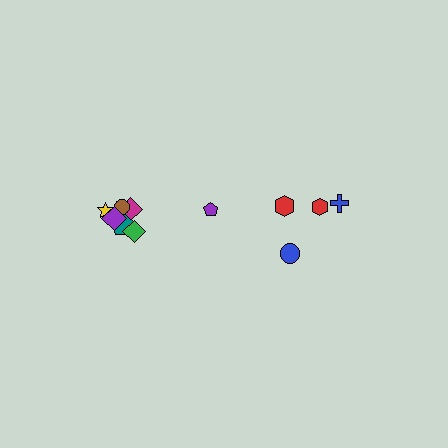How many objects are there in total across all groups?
There are 11 objects.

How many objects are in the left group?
There are 7 objects.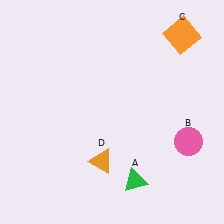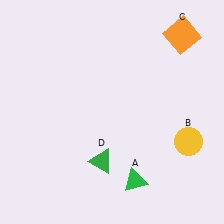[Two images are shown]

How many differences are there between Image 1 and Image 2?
There are 2 differences between the two images.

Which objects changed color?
B changed from pink to yellow. D changed from orange to green.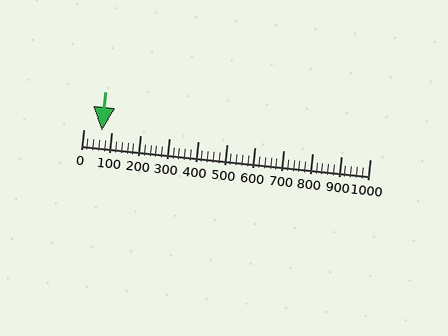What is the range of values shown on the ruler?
The ruler shows values from 0 to 1000.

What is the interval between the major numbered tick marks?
The major tick marks are spaced 100 units apart.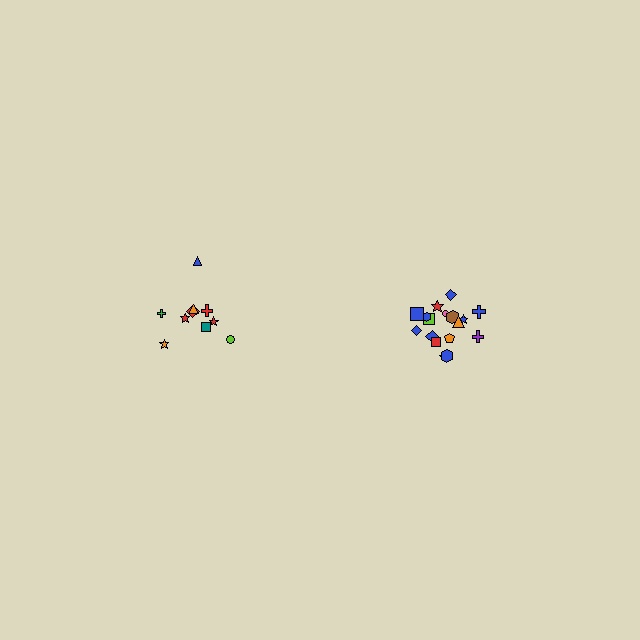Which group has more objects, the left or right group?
The right group.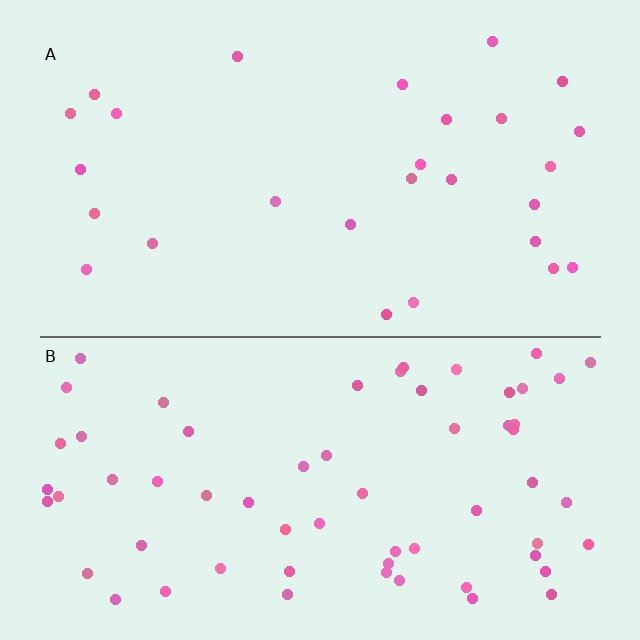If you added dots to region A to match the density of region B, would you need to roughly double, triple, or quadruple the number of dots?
Approximately double.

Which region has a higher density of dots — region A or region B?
B (the bottom).